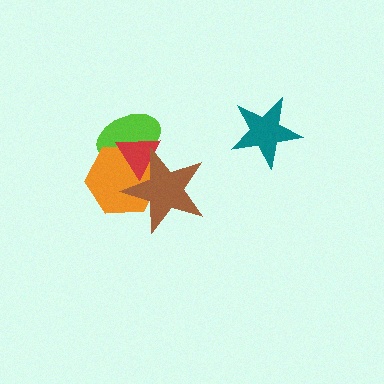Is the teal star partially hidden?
No, no other shape covers it.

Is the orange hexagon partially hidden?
Yes, it is partially covered by another shape.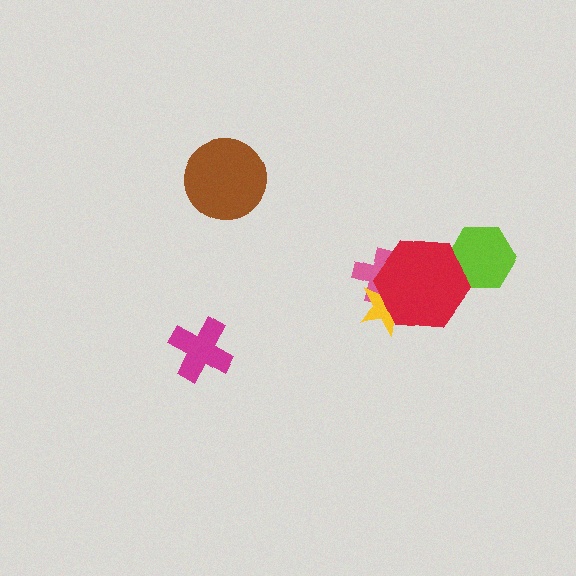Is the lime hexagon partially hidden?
Yes, it is partially covered by another shape.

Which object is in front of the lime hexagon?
The red hexagon is in front of the lime hexagon.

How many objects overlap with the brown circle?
0 objects overlap with the brown circle.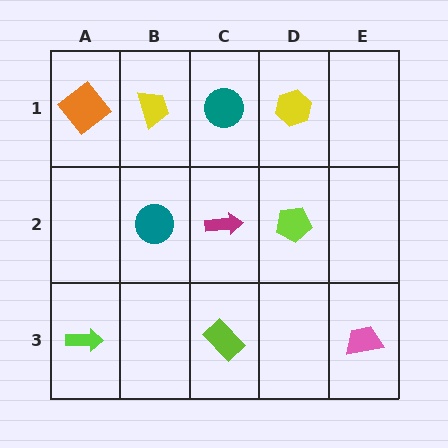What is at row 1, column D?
A yellow hexagon.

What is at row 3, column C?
A lime rectangle.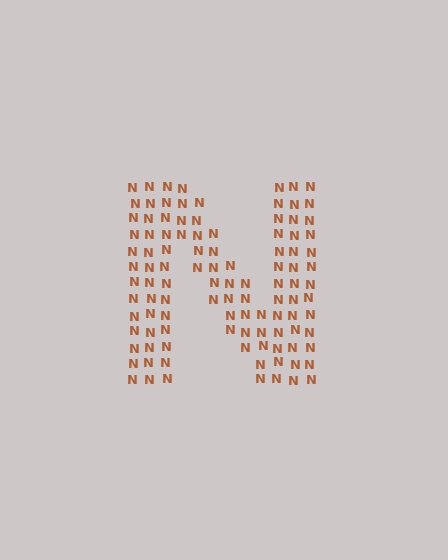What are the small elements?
The small elements are letter N's.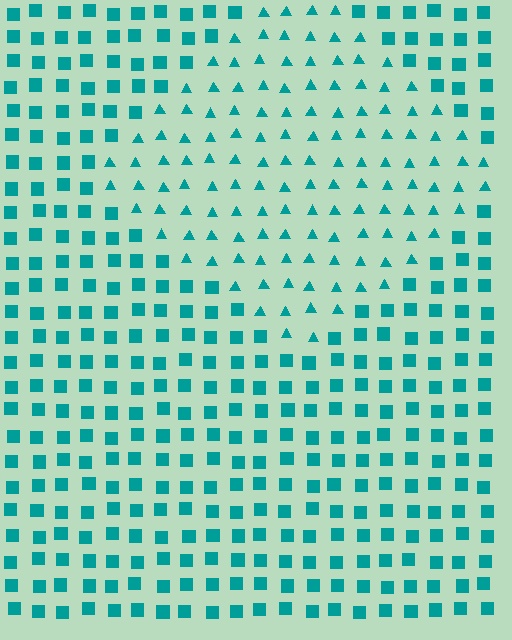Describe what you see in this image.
The image is filled with small teal elements arranged in a uniform grid. A diamond-shaped region contains triangles, while the surrounding area contains squares. The boundary is defined purely by the change in element shape.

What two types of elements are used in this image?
The image uses triangles inside the diamond region and squares outside it.